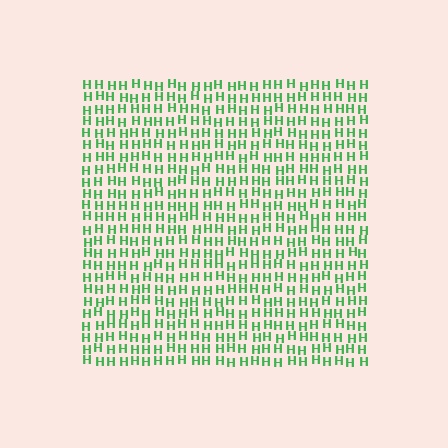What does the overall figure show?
The overall figure shows a square.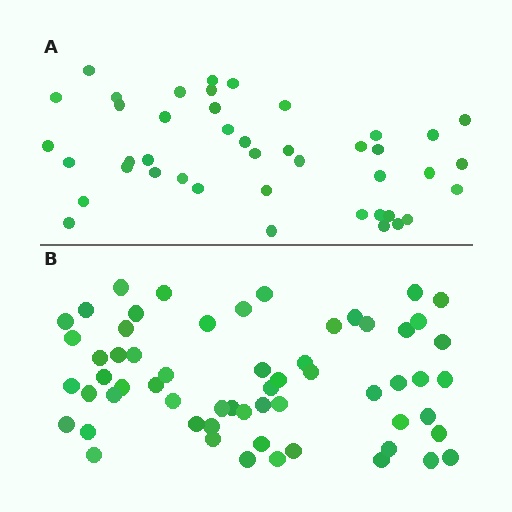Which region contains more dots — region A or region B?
Region B (the bottom region) has more dots.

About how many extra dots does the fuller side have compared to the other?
Region B has approximately 15 more dots than region A.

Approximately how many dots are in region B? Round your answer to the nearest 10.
About 60 dots.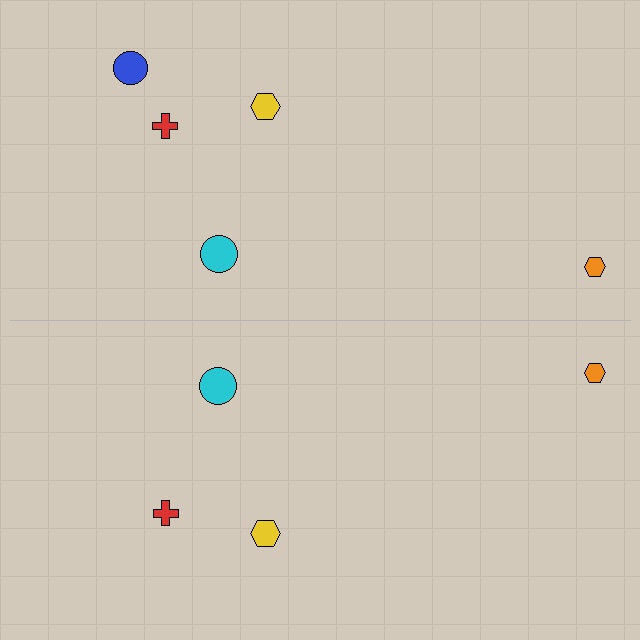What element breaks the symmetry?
A blue circle is missing from the bottom side.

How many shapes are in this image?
There are 9 shapes in this image.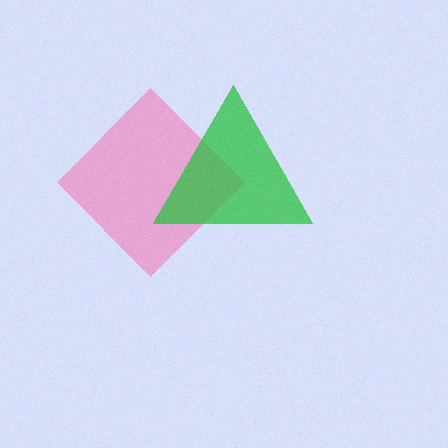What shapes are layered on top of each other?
The layered shapes are: a pink diamond, a green triangle.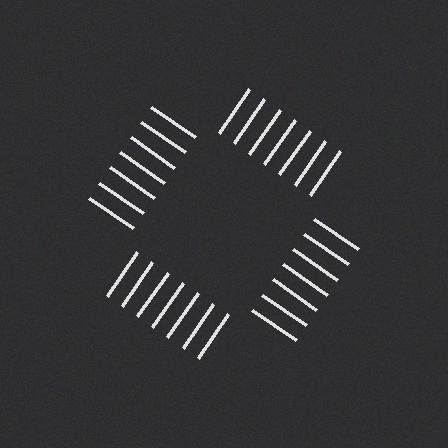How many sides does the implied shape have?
4 sides — the line-ends trace a square.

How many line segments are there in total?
28 — 7 along each of the 4 edges.